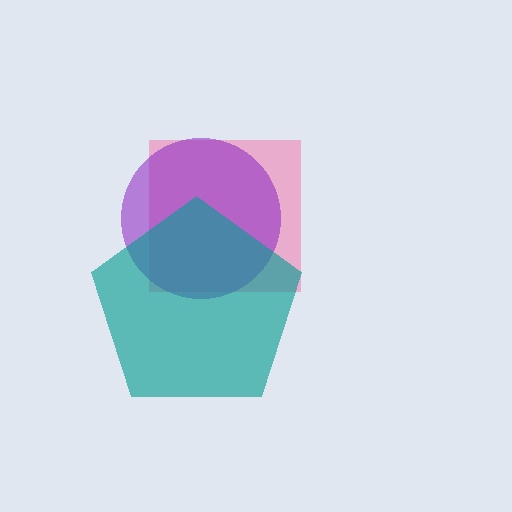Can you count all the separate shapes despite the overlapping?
Yes, there are 3 separate shapes.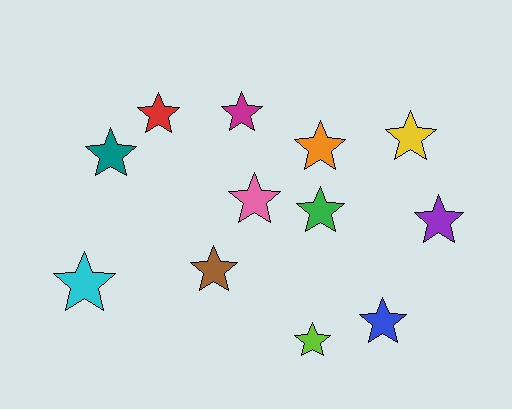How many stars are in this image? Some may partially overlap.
There are 12 stars.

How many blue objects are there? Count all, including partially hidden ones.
There is 1 blue object.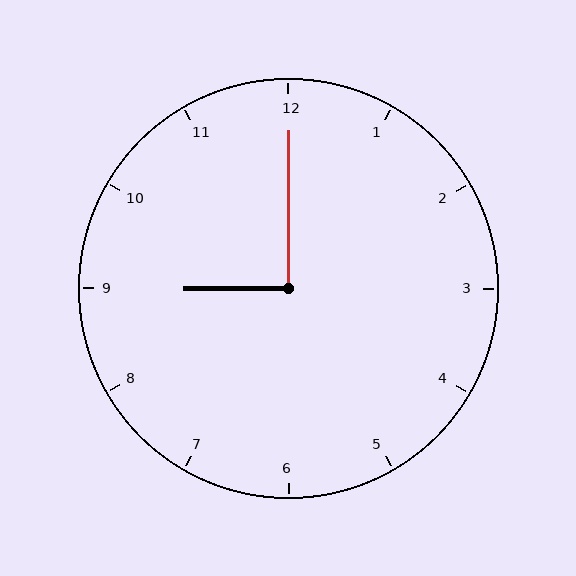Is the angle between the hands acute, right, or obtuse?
It is right.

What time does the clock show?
9:00.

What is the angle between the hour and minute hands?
Approximately 90 degrees.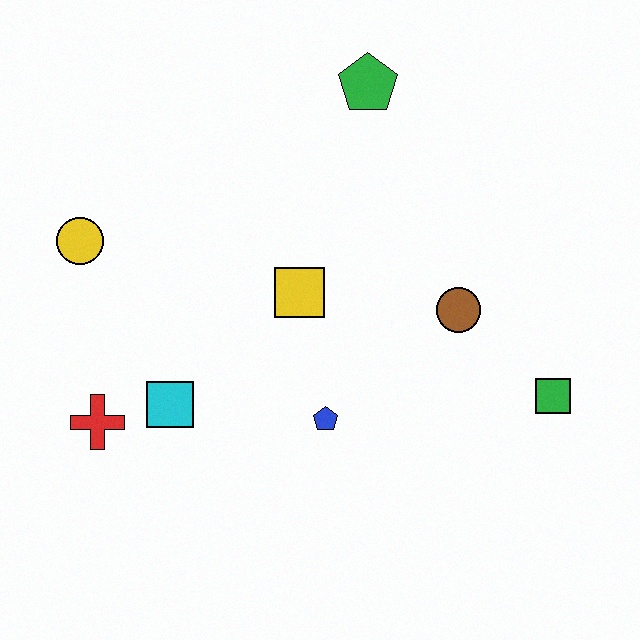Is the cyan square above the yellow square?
No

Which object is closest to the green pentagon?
The yellow square is closest to the green pentagon.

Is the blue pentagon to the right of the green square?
No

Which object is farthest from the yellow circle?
The green square is farthest from the yellow circle.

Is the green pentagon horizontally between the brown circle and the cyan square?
Yes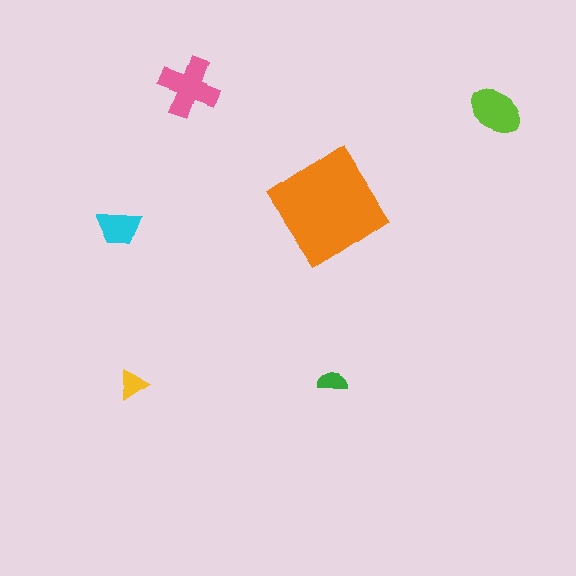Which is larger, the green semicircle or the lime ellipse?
The lime ellipse.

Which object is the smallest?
The green semicircle.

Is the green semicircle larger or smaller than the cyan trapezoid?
Smaller.